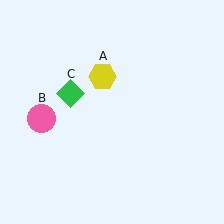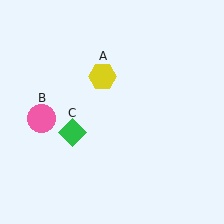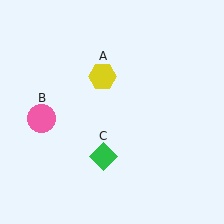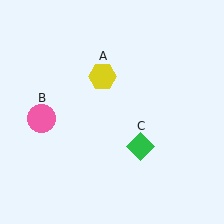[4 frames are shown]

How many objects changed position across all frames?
1 object changed position: green diamond (object C).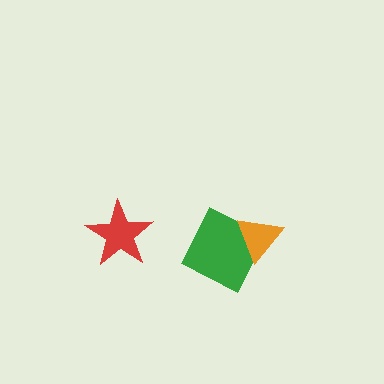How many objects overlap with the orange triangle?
1 object overlaps with the orange triangle.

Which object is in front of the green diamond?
The orange triangle is in front of the green diamond.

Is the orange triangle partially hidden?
No, no other shape covers it.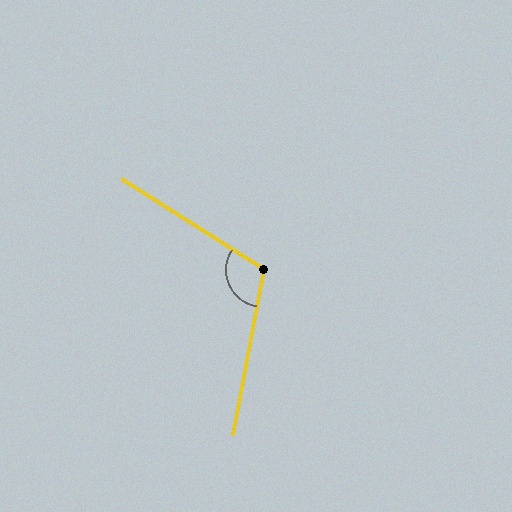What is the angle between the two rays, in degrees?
Approximately 112 degrees.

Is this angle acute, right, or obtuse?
It is obtuse.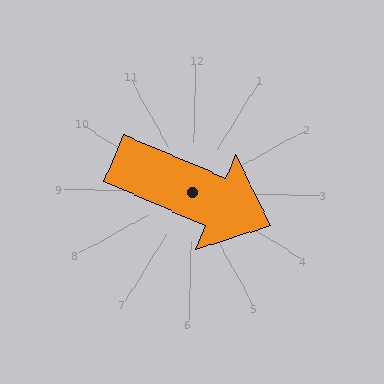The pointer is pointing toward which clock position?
Roughly 4 o'clock.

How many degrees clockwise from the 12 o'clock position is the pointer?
Approximately 112 degrees.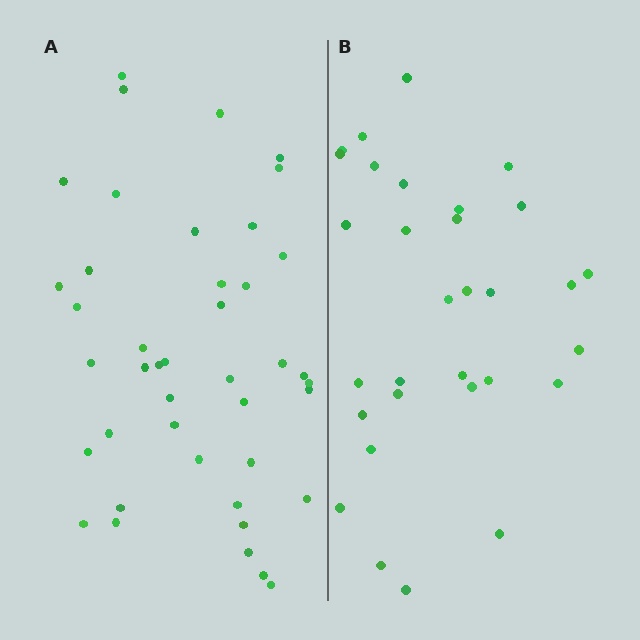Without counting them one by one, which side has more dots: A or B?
Region A (the left region) has more dots.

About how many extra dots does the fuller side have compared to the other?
Region A has roughly 12 or so more dots than region B.